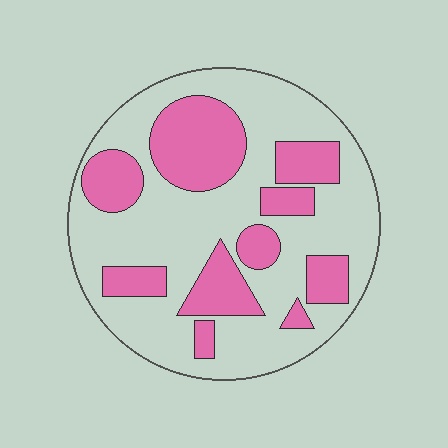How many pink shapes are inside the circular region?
10.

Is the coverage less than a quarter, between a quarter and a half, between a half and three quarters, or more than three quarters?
Between a quarter and a half.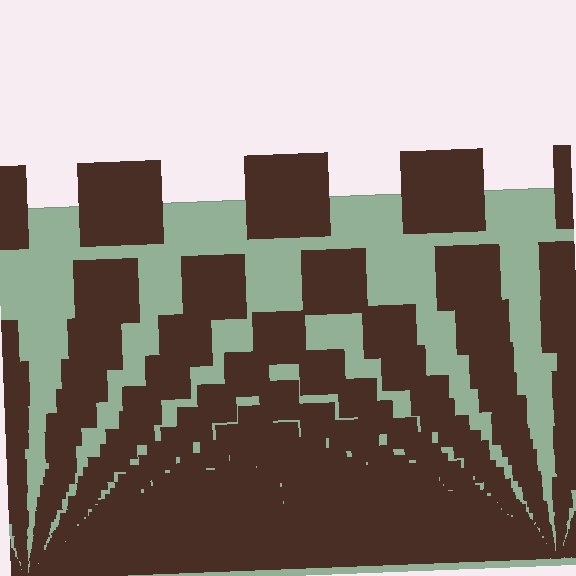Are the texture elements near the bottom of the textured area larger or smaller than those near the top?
Smaller. The gradient is inverted — elements near the bottom are smaller and denser.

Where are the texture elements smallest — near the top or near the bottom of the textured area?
Near the bottom.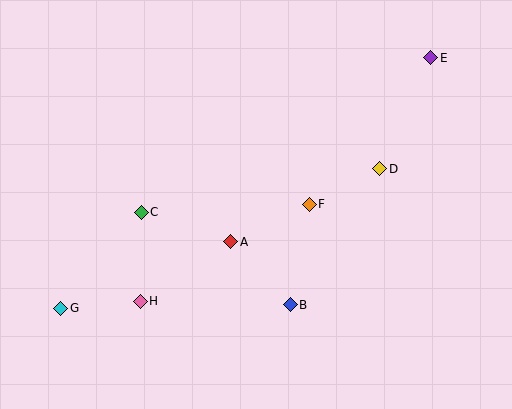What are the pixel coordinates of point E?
Point E is at (431, 58).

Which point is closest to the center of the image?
Point A at (231, 242) is closest to the center.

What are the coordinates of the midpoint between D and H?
The midpoint between D and H is at (260, 235).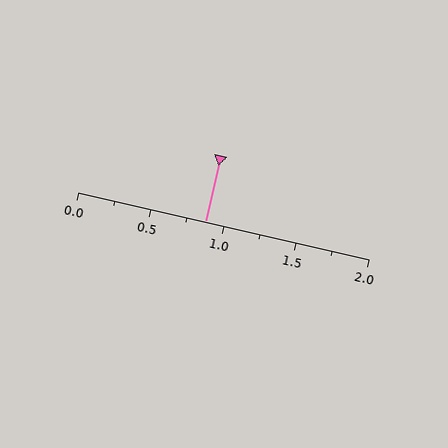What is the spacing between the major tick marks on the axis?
The major ticks are spaced 0.5 apart.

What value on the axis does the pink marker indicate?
The marker indicates approximately 0.88.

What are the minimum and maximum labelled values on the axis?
The axis runs from 0.0 to 2.0.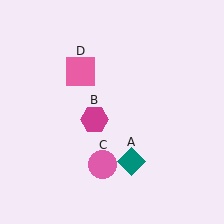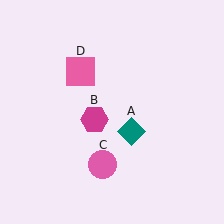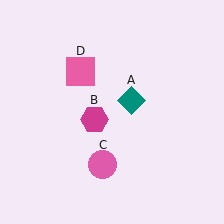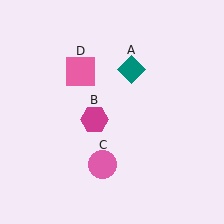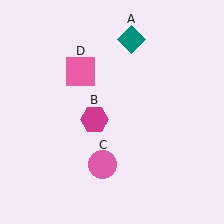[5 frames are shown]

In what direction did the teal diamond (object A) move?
The teal diamond (object A) moved up.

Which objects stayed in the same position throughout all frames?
Magenta hexagon (object B) and pink circle (object C) and pink square (object D) remained stationary.